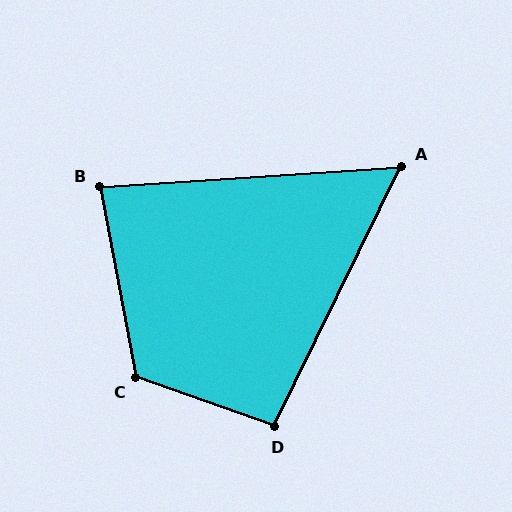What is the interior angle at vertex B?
Approximately 83 degrees (acute).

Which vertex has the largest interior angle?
C, at approximately 120 degrees.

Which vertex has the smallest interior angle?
A, at approximately 60 degrees.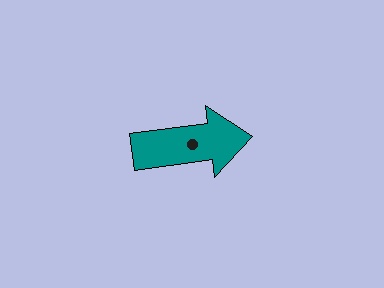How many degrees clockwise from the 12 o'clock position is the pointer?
Approximately 82 degrees.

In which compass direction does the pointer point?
East.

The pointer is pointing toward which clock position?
Roughly 3 o'clock.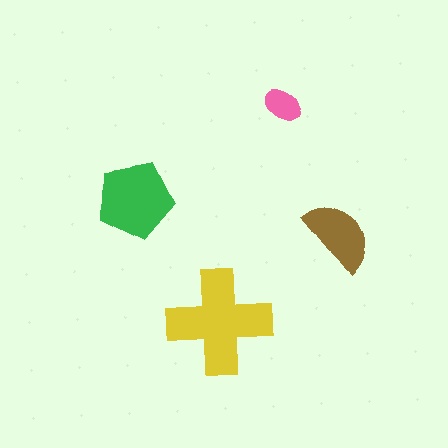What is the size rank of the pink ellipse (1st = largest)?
4th.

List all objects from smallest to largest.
The pink ellipse, the brown semicircle, the green pentagon, the yellow cross.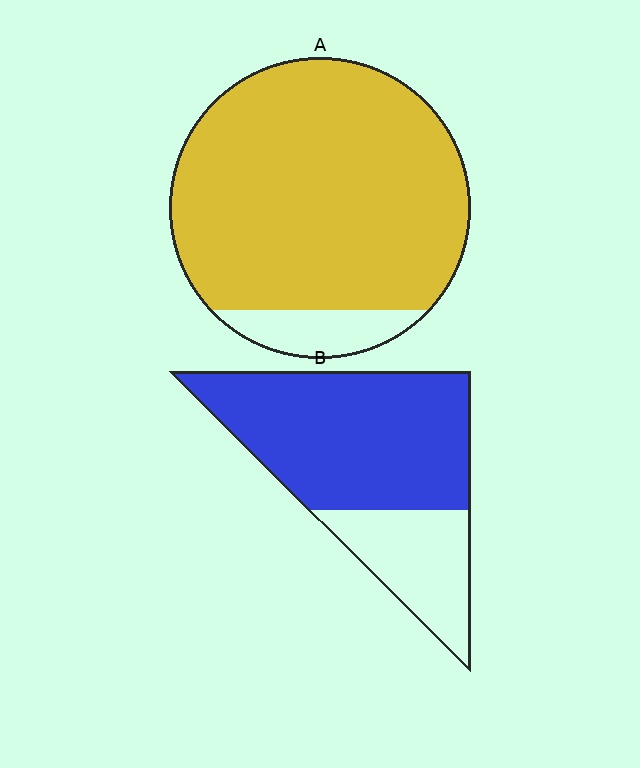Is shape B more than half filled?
Yes.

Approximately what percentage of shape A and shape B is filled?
A is approximately 90% and B is approximately 70%.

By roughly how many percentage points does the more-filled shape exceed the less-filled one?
By roughly 20 percentage points (A over B).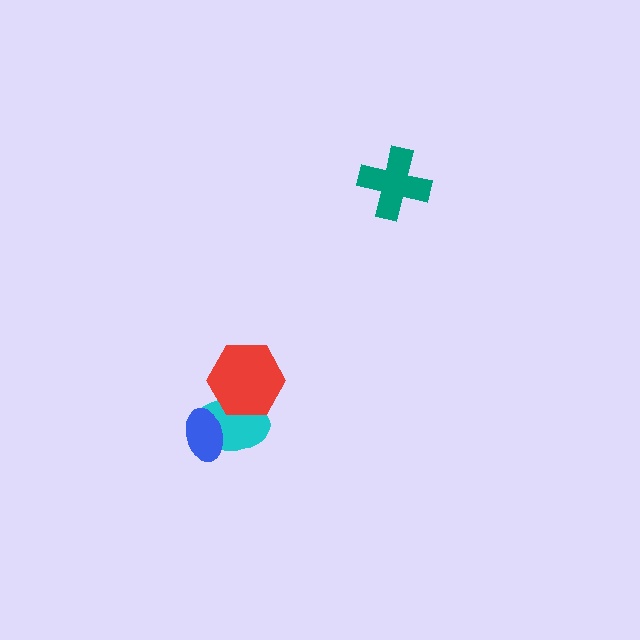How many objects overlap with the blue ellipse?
1 object overlaps with the blue ellipse.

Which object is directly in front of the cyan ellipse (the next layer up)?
The blue ellipse is directly in front of the cyan ellipse.